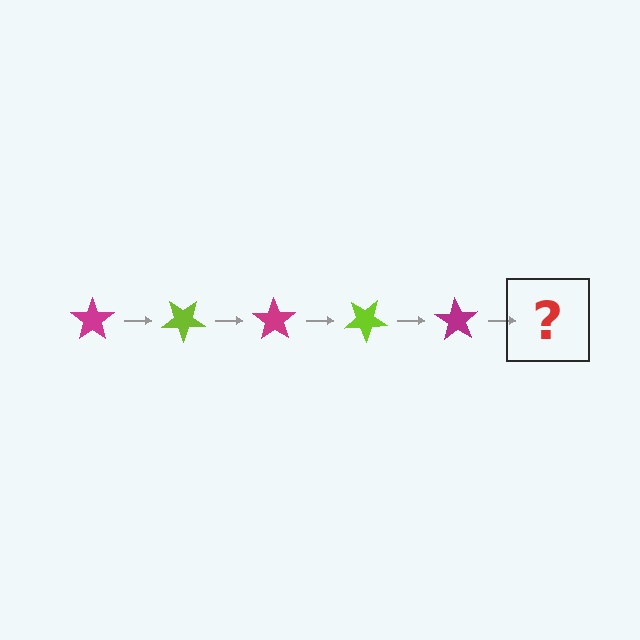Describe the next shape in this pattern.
It should be a lime star, rotated 175 degrees from the start.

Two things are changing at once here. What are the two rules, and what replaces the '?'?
The two rules are that it rotates 35 degrees each step and the color cycles through magenta and lime. The '?' should be a lime star, rotated 175 degrees from the start.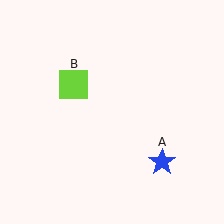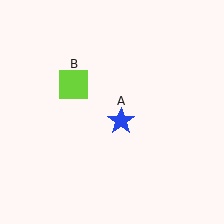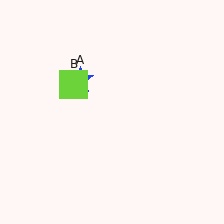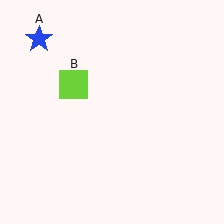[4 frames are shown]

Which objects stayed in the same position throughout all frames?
Lime square (object B) remained stationary.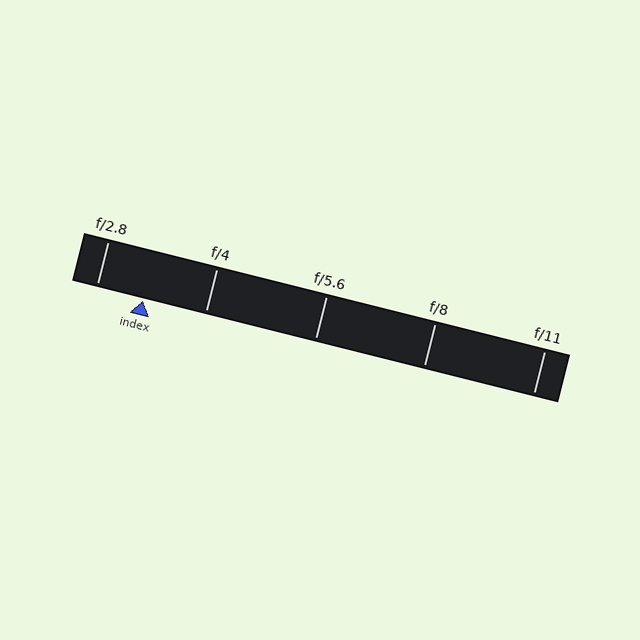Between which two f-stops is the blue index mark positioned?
The index mark is between f/2.8 and f/4.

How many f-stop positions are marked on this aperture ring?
There are 5 f-stop positions marked.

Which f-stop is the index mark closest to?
The index mark is closest to f/2.8.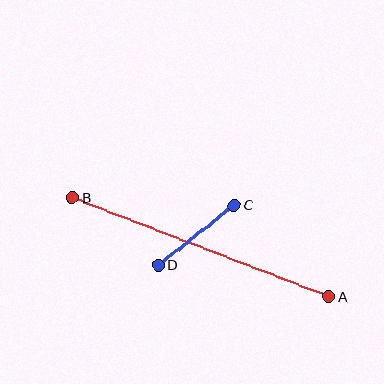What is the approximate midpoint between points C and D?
The midpoint is at approximately (196, 235) pixels.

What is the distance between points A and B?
The distance is approximately 275 pixels.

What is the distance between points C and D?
The distance is approximately 97 pixels.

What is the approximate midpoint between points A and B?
The midpoint is at approximately (200, 247) pixels.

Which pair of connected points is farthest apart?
Points A and B are farthest apart.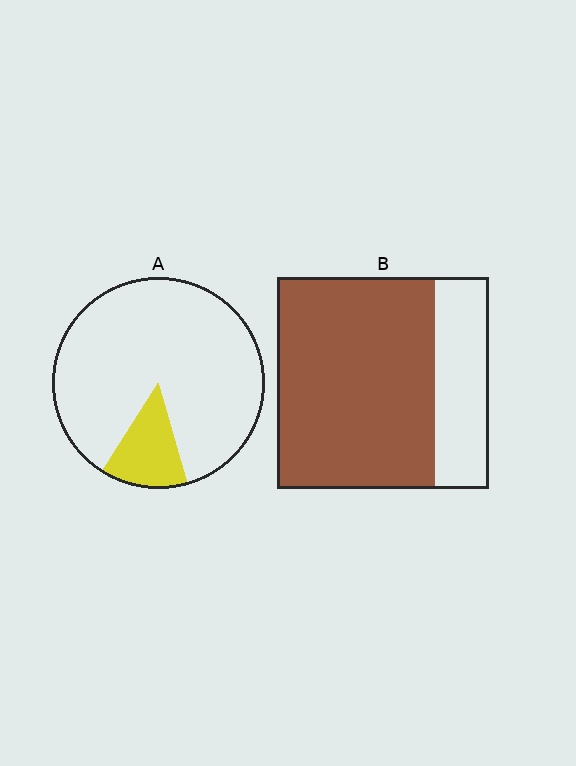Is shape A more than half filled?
No.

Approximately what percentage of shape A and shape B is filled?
A is approximately 15% and B is approximately 75%.